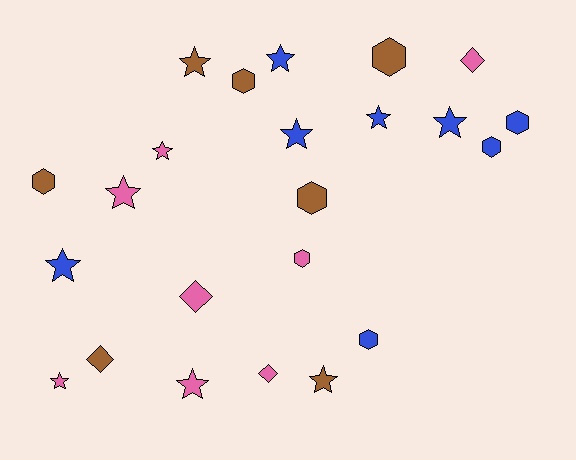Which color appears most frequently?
Pink, with 8 objects.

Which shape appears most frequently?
Star, with 11 objects.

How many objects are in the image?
There are 23 objects.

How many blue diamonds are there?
There are no blue diamonds.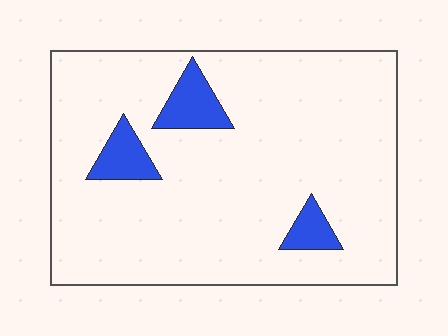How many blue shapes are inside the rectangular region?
3.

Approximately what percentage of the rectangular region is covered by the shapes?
Approximately 10%.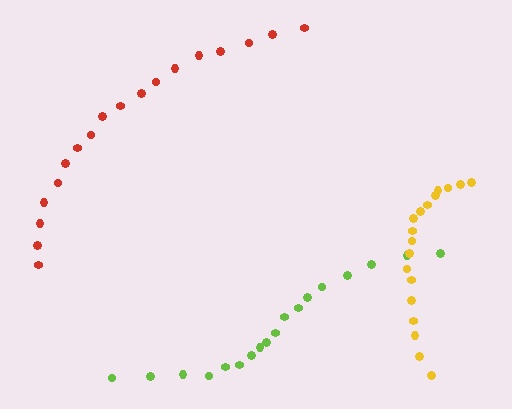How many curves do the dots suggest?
There are 3 distinct paths.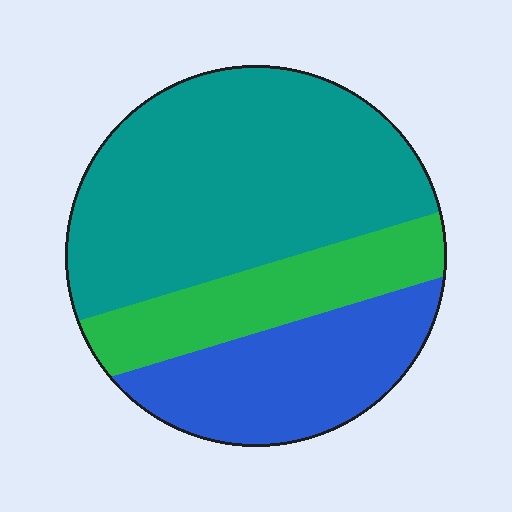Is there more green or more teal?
Teal.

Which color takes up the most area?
Teal, at roughly 55%.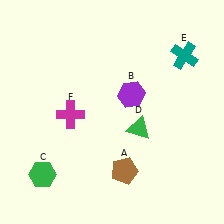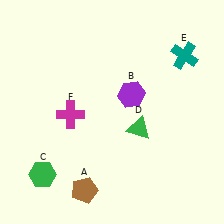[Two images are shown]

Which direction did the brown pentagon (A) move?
The brown pentagon (A) moved left.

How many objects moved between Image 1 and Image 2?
1 object moved between the two images.